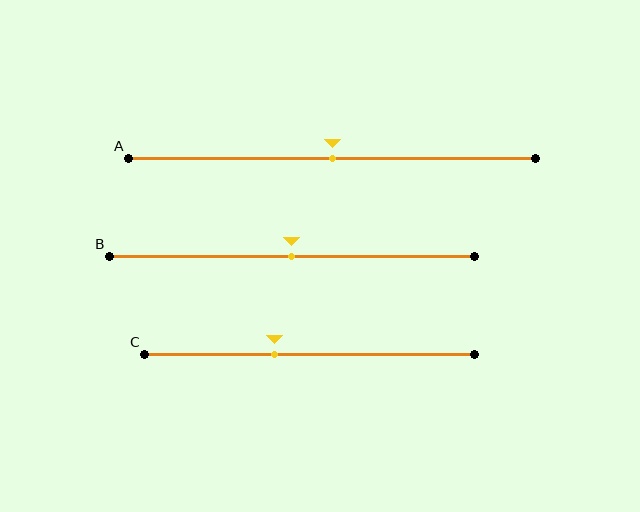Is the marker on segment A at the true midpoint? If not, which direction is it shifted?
Yes, the marker on segment A is at the true midpoint.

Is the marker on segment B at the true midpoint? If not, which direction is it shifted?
Yes, the marker on segment B is at the true midpoint.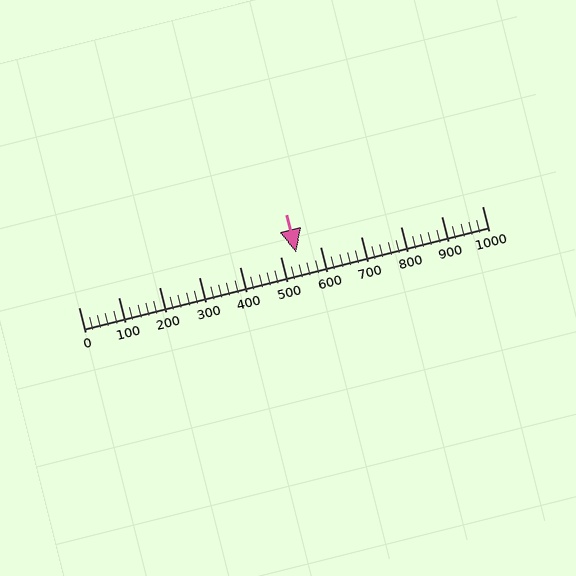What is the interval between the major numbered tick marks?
The major tick marks are spaced 100 units apart.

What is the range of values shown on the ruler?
The ruler shows values from 0 to 1000.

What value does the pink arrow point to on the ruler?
The pink arrow points to approximately 540.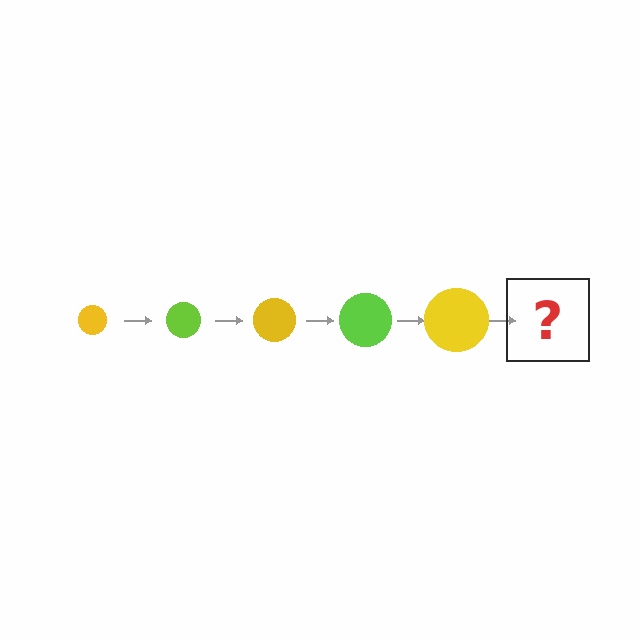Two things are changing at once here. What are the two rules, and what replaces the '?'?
The two rules are that the circle grows larger each step and the color cycles through yellow and lime. The '?' should be a lime circle, larger than the previous one.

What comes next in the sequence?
The next element should be a lime circle, larger than the previous one.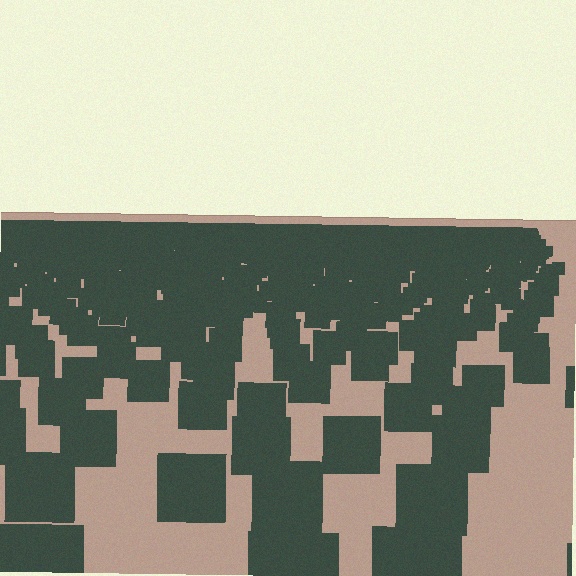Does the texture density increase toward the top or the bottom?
Density increases toward the top.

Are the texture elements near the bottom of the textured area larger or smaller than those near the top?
Larger. Near the bottom, elements are closer to the viewer and appear at a bigger on-screen size.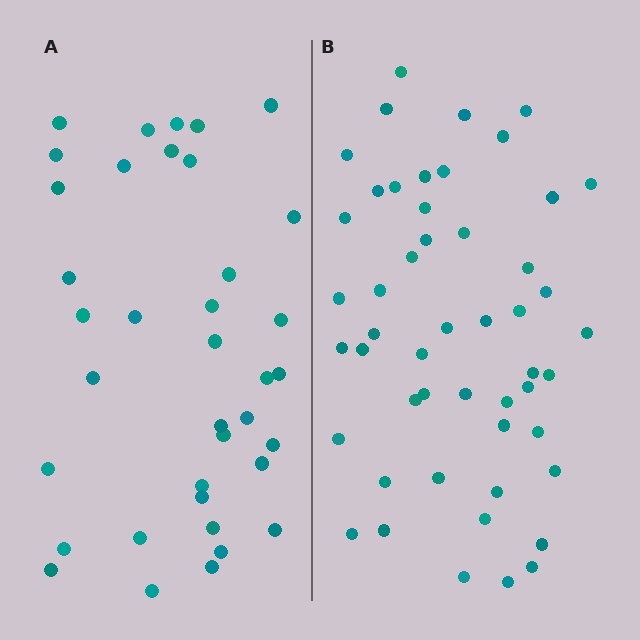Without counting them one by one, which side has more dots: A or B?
Region B (the right region) has more dots.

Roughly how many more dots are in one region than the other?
Region B has approximately 15 more dots than region A.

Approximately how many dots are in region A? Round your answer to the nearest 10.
About 40 dots. (The exact count is 37, which rounds to 40.)